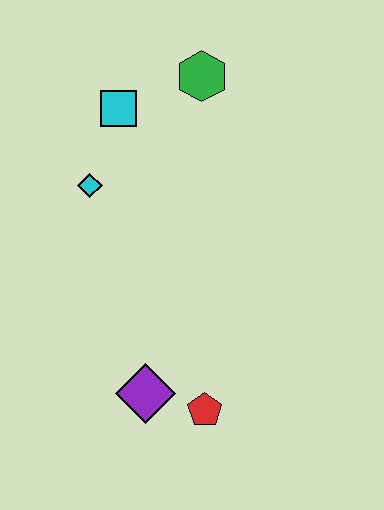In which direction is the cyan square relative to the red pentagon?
The cyan square is above the red pentagon.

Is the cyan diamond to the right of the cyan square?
No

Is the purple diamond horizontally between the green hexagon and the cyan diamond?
Yes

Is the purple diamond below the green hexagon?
Yes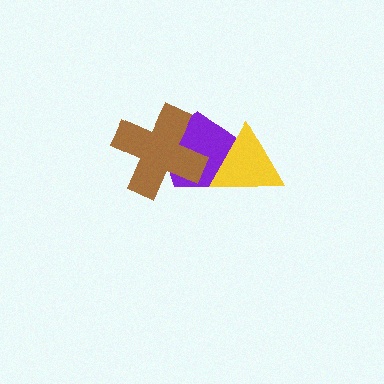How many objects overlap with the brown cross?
1 object overlaps with the brown cross.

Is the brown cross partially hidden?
No, no other shape covers it.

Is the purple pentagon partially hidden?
Yes, it is partially covered by another shape.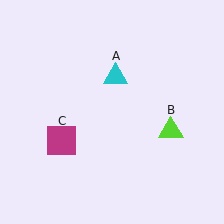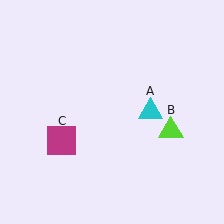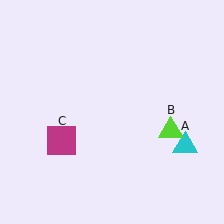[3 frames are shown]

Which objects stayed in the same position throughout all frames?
Lime triangle (object B) and magenta square (object C) remained stationary.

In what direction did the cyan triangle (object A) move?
The cyan triangle (object A) moved down and to the right.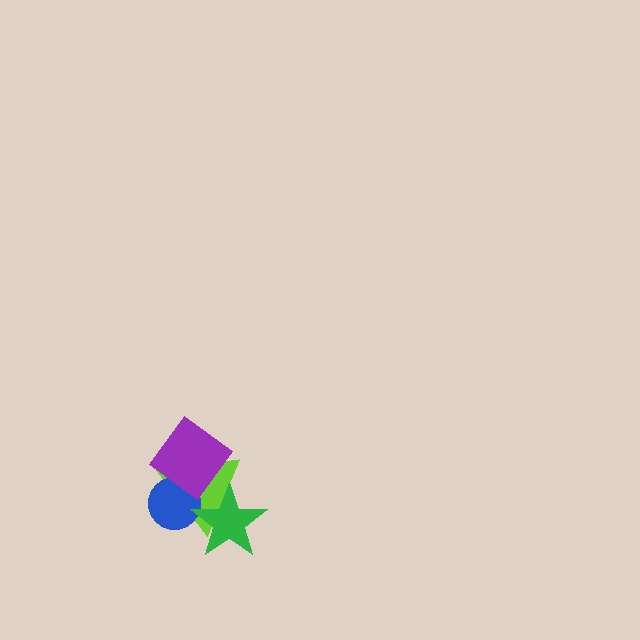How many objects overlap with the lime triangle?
3 objects overlap with the lime triangle.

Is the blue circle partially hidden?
Yes, it is partially covered by another shape.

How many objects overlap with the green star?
2 objects overlap with the green star.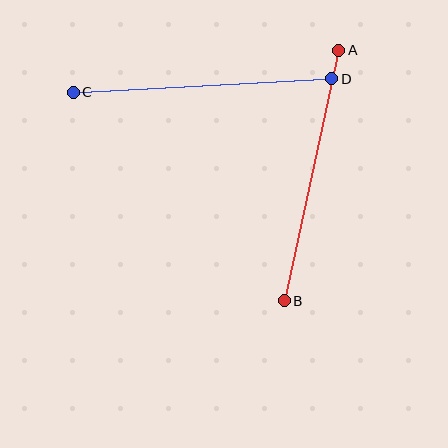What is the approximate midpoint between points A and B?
The midpoint is at approximately (312, 176) pixels.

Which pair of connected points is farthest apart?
Points C and D are farthest apart.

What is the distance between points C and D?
The distance is approximately 259 pixels.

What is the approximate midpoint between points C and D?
The midpoint is at approximately (202, 85) pixels.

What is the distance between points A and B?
The distance is approximately 256 pixels.